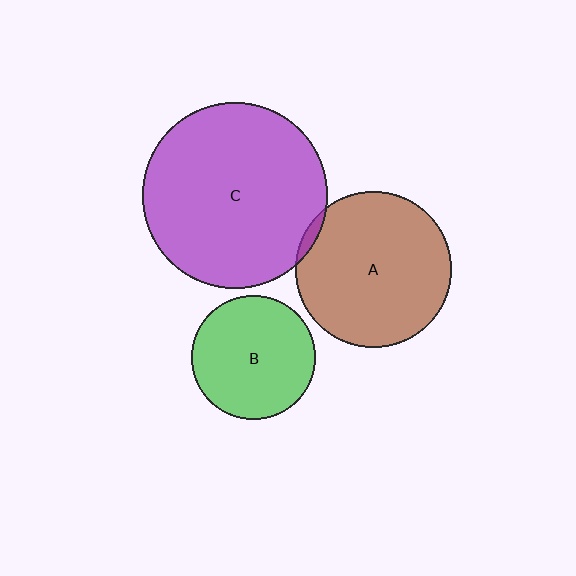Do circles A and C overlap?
Yes.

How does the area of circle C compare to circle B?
Approximately 2.2 times.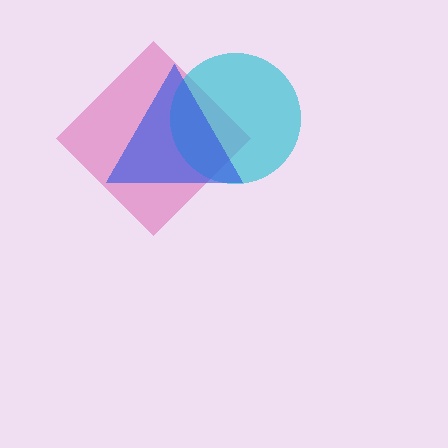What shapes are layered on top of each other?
The layered shapes are: a magenta diamond, a cyan circle, a blue triangle.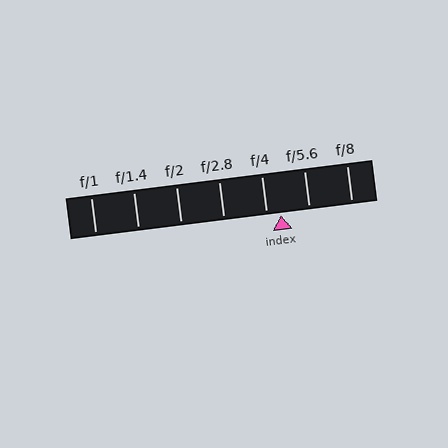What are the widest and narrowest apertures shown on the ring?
The widest aperture shown is f/1 and the narrowest is f/8.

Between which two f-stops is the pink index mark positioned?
The index mark is between f/4 and f/5.6.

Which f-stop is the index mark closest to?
The index mark is closest to f/4.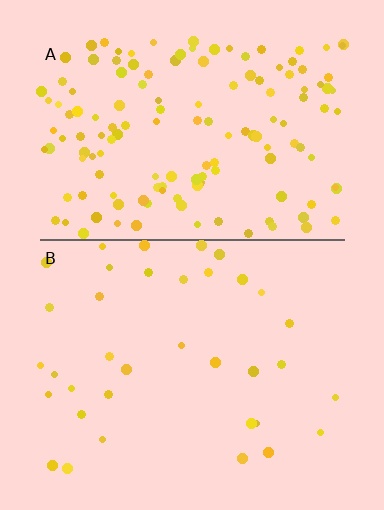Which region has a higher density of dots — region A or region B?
A (the top).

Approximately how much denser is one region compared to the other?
Approximately 4.0× — region A over region B.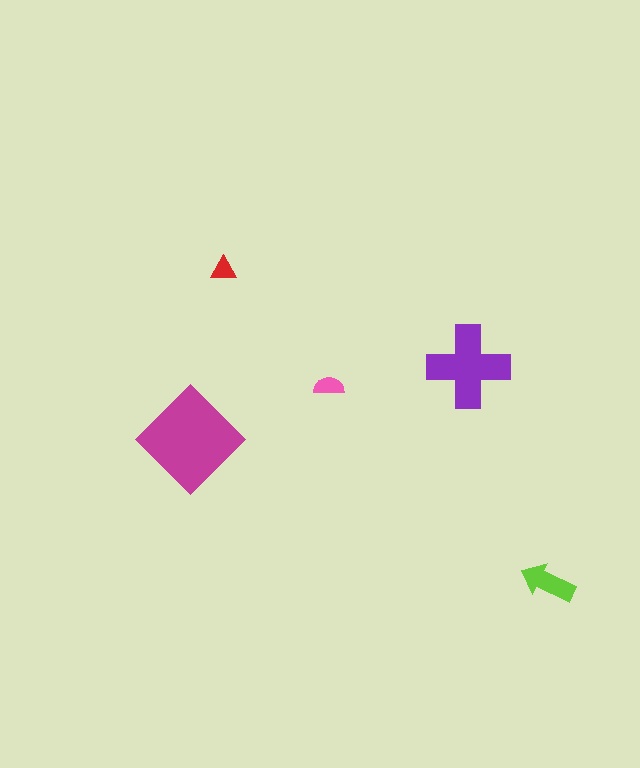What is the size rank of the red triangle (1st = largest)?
5th.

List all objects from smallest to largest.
The red triangle, the pink semicircle, the lime arrow, the purple cross, the magenta diamond.